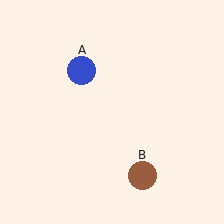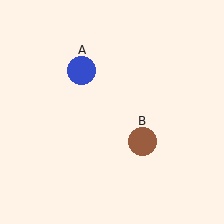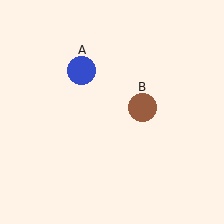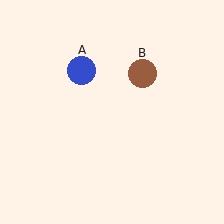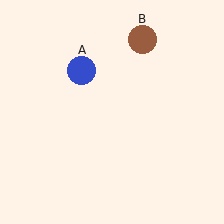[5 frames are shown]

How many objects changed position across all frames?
1 object changed position: brown circle (object B).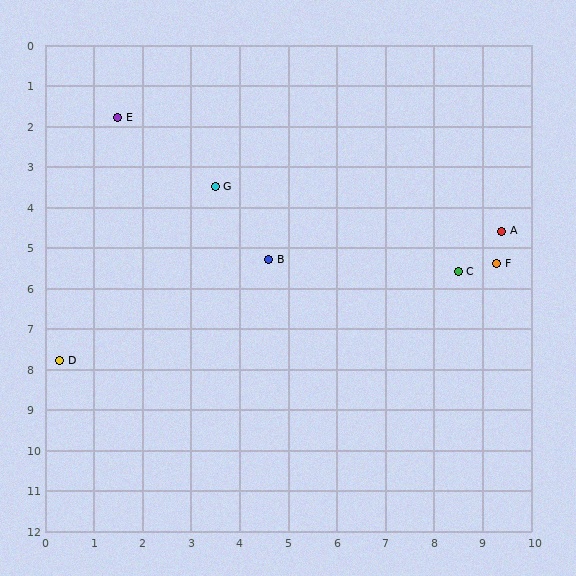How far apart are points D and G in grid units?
Points D and G are about 5.4 grid units apart.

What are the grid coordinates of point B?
Point B is at approximately (4.6, 5.3).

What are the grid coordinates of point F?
Point F is at approximately (9.3, 5.4).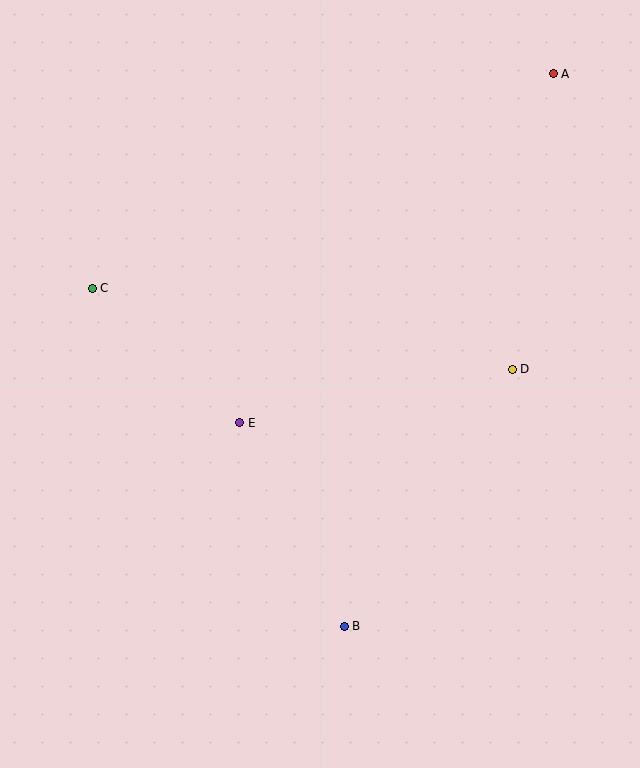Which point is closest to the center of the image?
Point E at (240, 423) is closest to the center.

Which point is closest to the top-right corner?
Point A is closest to the top-right corner.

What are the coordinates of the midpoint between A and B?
The midpoint between A and B is at (449, 350).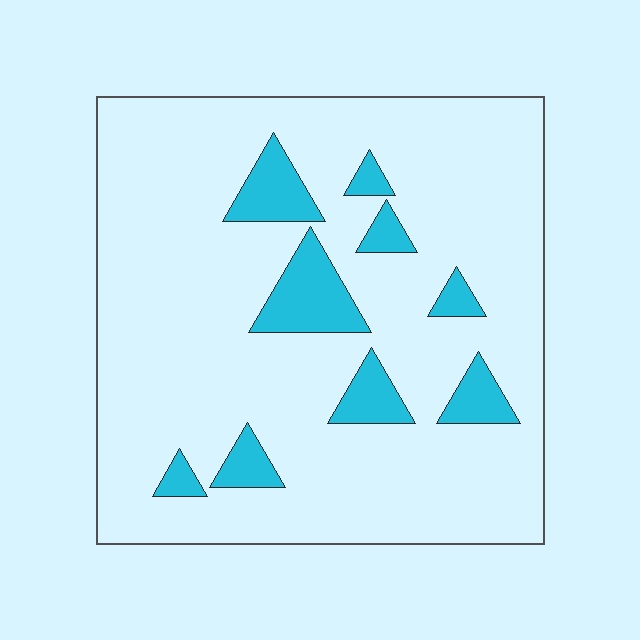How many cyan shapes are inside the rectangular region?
9.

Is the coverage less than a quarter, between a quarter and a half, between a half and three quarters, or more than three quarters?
Less than a quarter.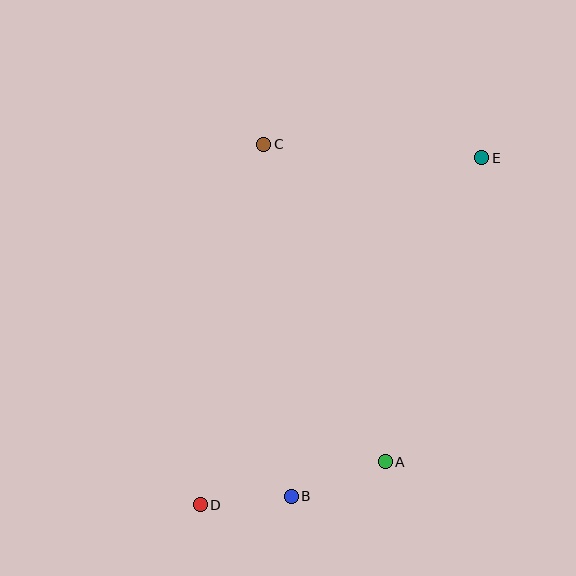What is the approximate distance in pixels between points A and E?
The distance between A and E is approximately 319 pixels.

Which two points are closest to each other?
Points B and D are closest to each other.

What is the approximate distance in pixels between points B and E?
The distance between B and E is approximately 388 pixels.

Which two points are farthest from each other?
Points D and E are farthest from each other.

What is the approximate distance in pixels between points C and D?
The distance between C and D is approximately 366 pixels.